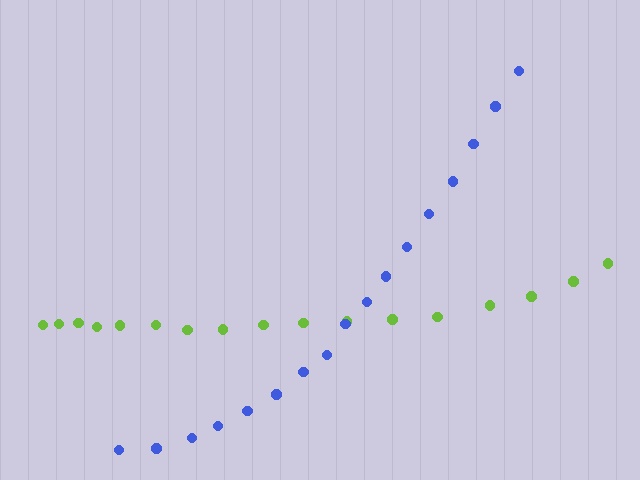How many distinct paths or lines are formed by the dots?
There are 2 distinct paths.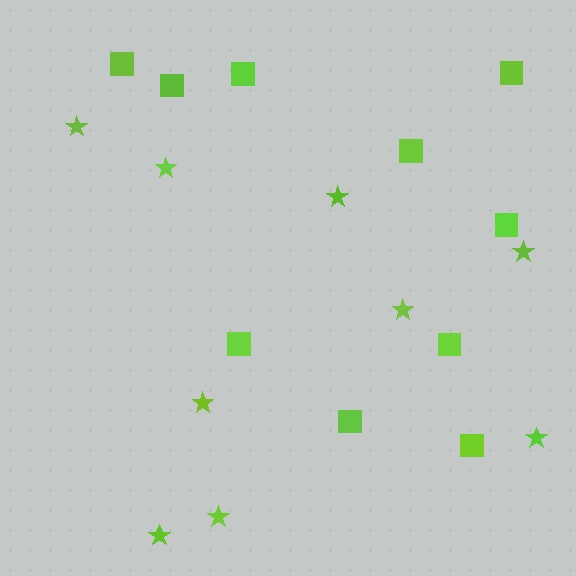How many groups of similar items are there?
There are 2 groups: one group of stars (9) and one group of squares (10).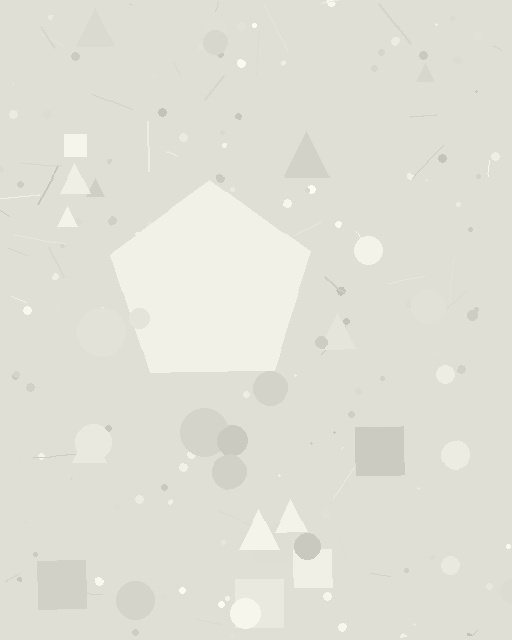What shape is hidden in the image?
A pentagon is hidden in the image.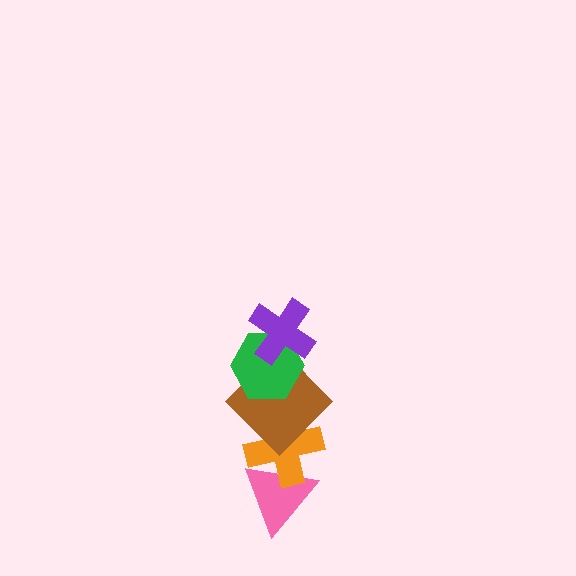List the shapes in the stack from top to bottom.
From top to bottom: the purple cross, the green hexagon, the brown diamond, the orange cross, the pink triangle.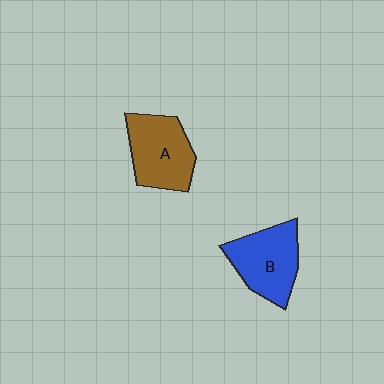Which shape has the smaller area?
Shape B (blue).